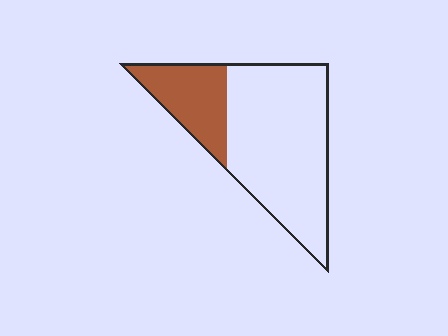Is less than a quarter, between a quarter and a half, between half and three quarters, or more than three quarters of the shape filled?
Between a quarter and a half.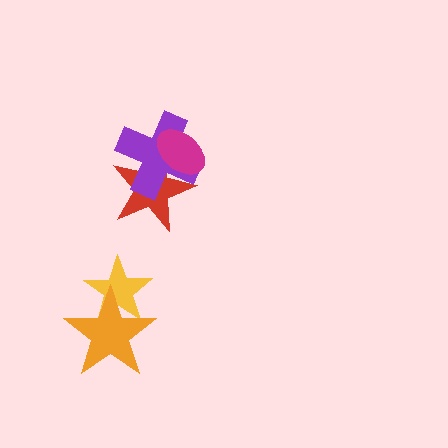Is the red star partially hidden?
Yes, it is partially covered by another shape.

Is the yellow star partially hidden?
Yes, it is partially covered by another shape.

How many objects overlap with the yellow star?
1 object overlaps with the yellow star.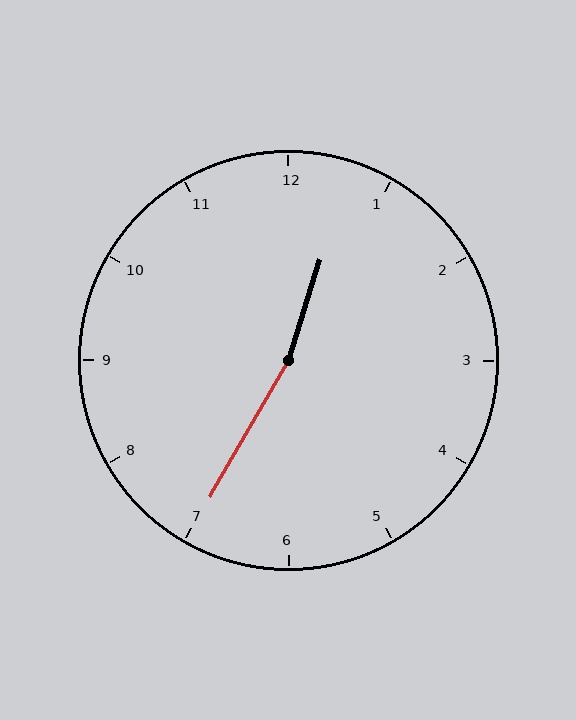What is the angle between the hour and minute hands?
Approximately 168 degrees.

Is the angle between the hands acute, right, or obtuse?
It is obtuse.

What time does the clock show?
12:35.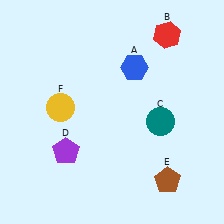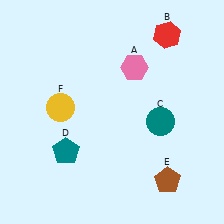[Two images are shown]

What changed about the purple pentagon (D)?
In Image 1, D is purple. In Image 2, it changed to teal.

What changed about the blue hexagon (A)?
In Image 1, A is blue. In Image 2, it changed to pink.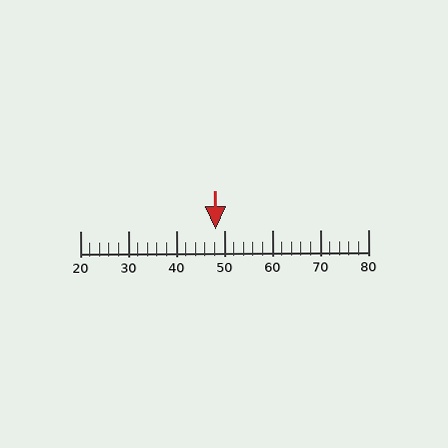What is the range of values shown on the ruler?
The ruler shows values from 20 to 80.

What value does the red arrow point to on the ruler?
The red arrow points to approximately 48.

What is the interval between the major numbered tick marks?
The major tick marks are spaced 10 units apart.